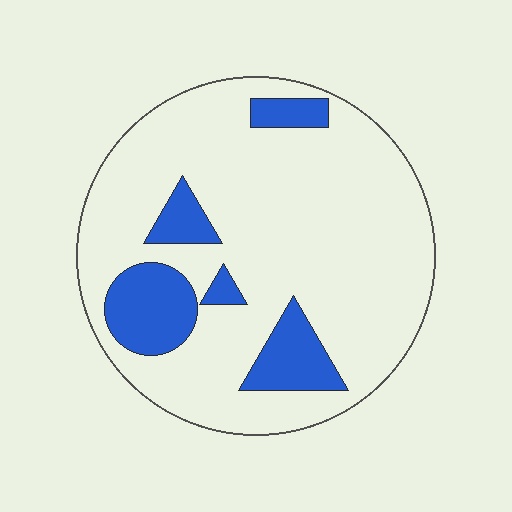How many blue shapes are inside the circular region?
5.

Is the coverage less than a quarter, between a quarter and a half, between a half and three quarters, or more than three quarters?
Less than a quarter.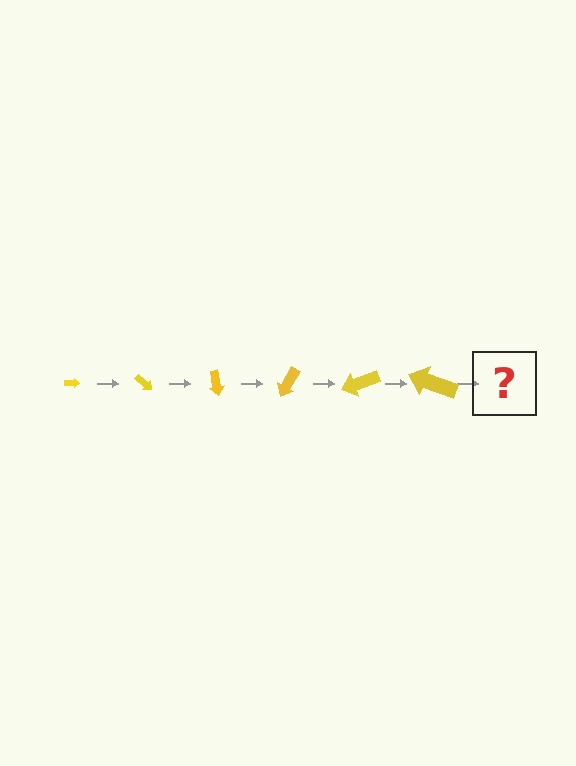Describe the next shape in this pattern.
It should be an arrow, larger than the previous one and rotated 240 degrees from the start.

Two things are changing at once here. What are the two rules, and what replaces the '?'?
The two rules are that the arrow grows larger each step and it rotates 40 degrees each step. The '?' should be an arrow, larger than the previous one and rotated 240 degrees from the start.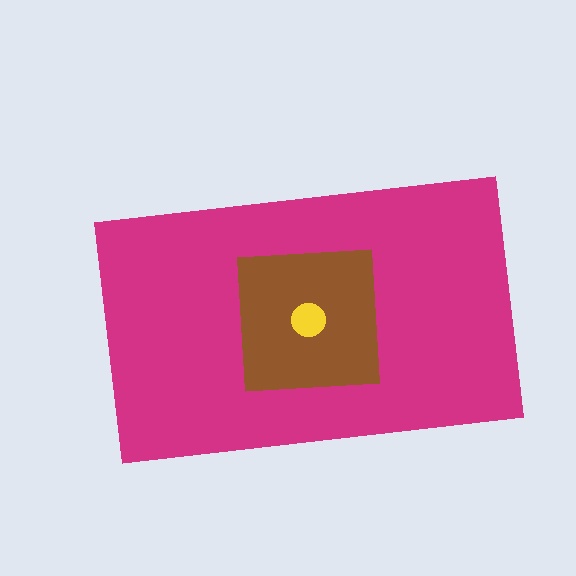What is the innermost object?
The yellow circle.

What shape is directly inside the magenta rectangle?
The brown square.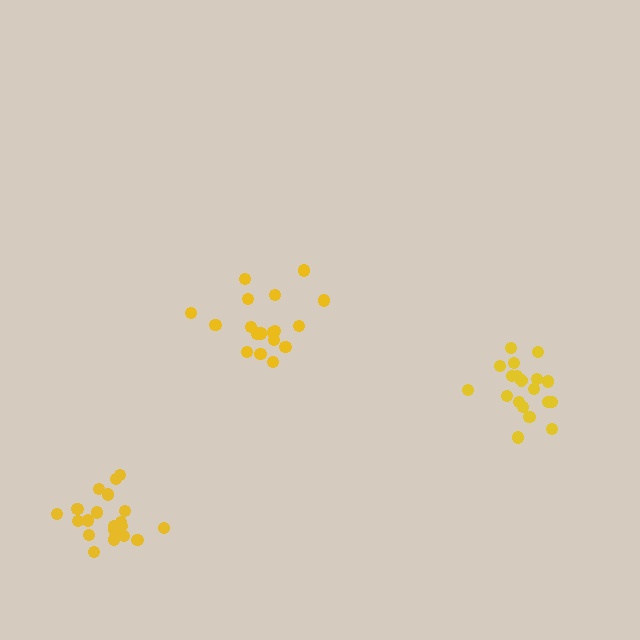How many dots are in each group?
Group 1: 18 dots, Group 2: 19 dots, Group 3: 20 dots (57 total).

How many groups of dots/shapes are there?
There are 3 groups.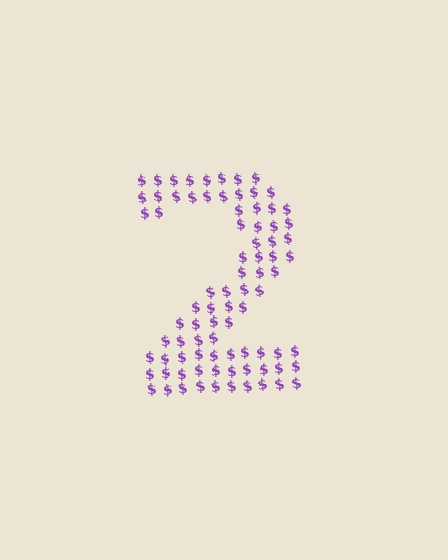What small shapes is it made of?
It is made of small dollar signs.